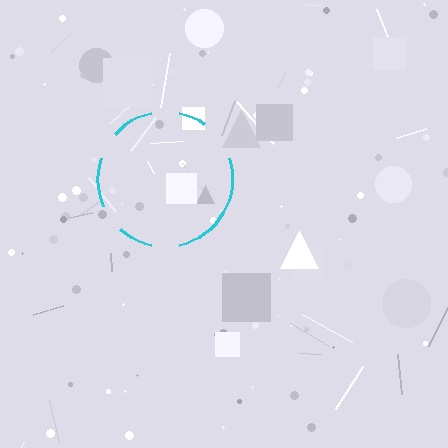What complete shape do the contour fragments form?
The contour fragments form a circle.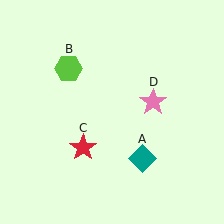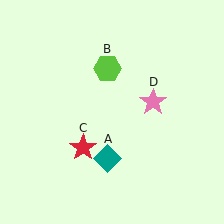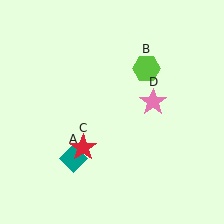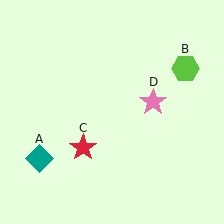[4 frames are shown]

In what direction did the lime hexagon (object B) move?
The lime hexagon (object B) moved right.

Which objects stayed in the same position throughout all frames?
Red star (object C) and pink star (object D) remained stationary.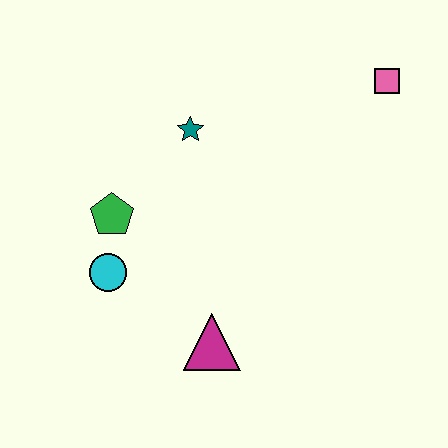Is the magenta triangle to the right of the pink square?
No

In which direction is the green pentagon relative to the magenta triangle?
The green pentagon is above the magenta triangle.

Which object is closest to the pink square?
The teal star is closest to the pink square.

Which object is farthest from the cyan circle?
The pink square is farthest from the cyan circle.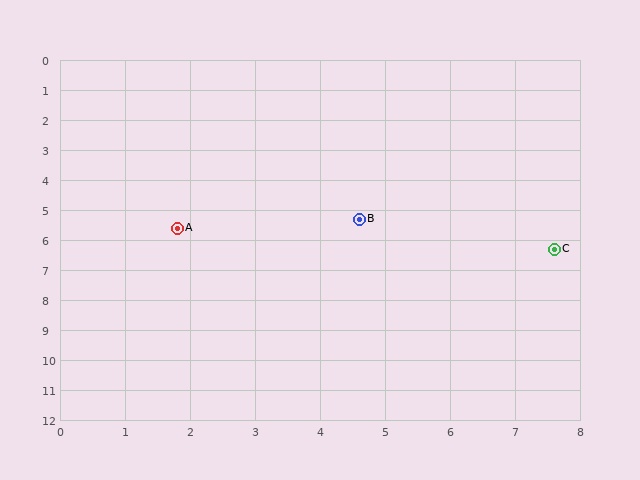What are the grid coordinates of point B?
Point B is at approximately (4.6, 5.3).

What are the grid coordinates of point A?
Point A is at approximately (1.8, 5.6).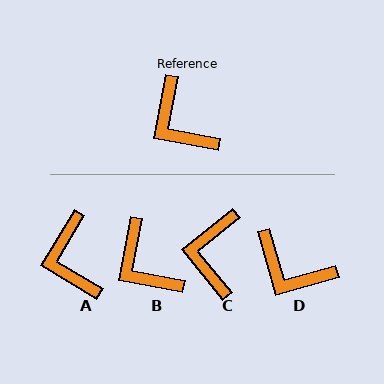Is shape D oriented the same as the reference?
No, it is off by about 26 degrees.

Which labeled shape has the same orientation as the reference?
B.